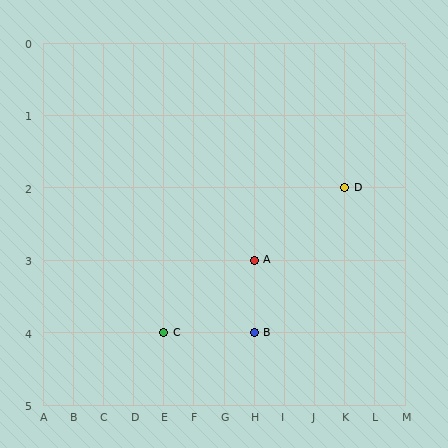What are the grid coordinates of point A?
Point A is at grid coordinates (H, 3).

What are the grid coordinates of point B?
Point B is at grid coordinates (H, 4).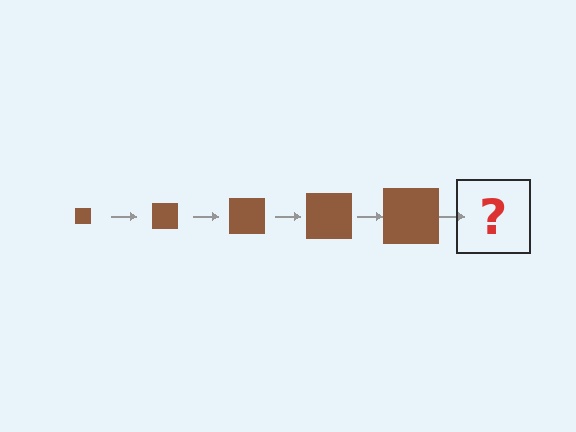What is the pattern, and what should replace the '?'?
The pattern is that the square gets progressively larger each step. The '?' should be a brown square, larger than the previous one.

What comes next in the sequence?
The next element should be a brown square, larger than the previous one.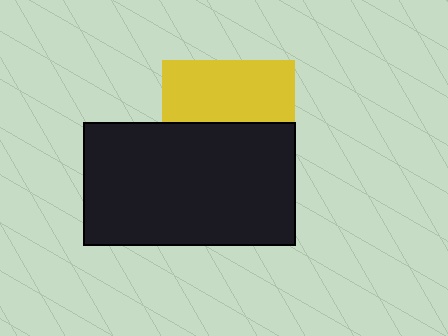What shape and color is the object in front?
The object in front is a black rectangle.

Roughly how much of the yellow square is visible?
About half of it is visible (roughly 46%).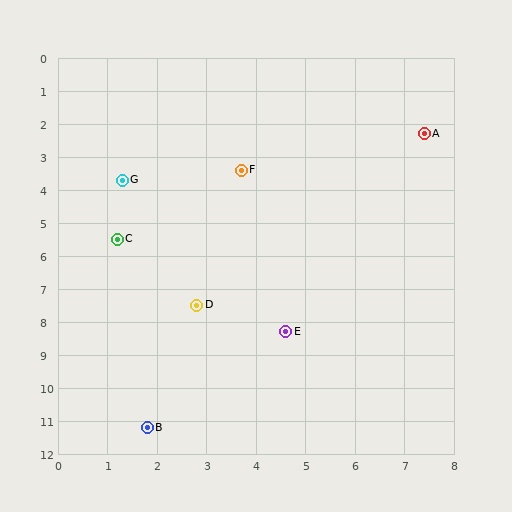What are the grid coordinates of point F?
Point F is at approximately (3.7, 3.4).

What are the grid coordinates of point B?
Point B is at approximately (1.8, 11.2).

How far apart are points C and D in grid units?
Points C and D are about 2.6 grid units apart.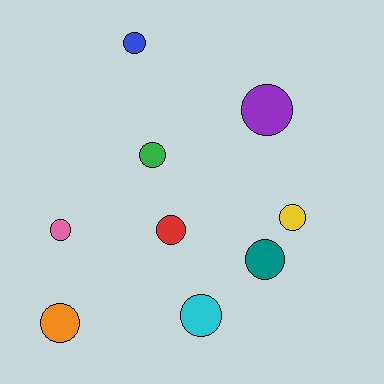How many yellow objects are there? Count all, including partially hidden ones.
There is 1 yellow object.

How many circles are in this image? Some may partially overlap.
There are 9 circles.